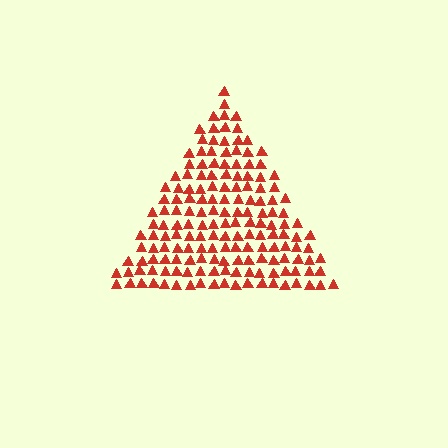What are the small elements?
The small elements are triangles.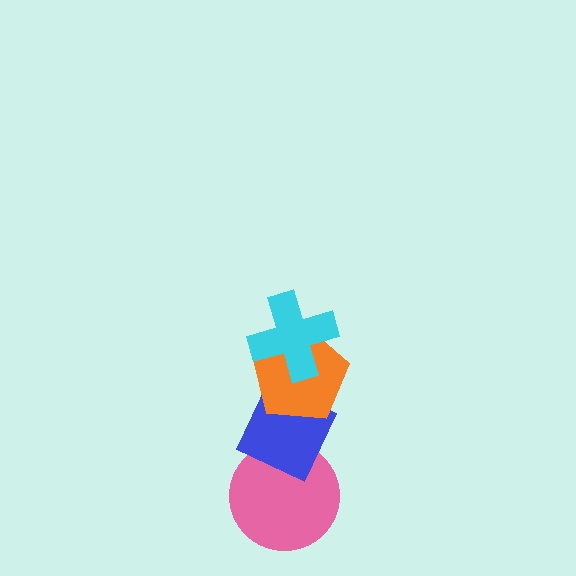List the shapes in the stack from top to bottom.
From top to bottom: the cyan cross, the orange pentagon, the blue diamond, the pink circle.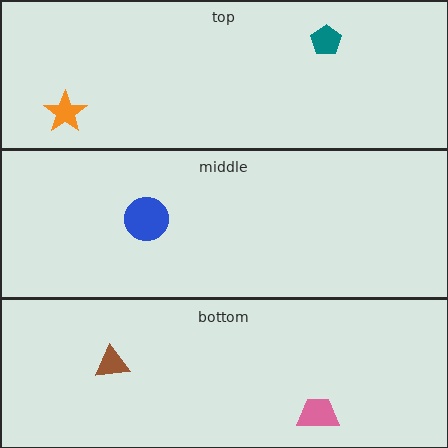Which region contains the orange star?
The top region.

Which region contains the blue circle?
The middle region.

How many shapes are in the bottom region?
2.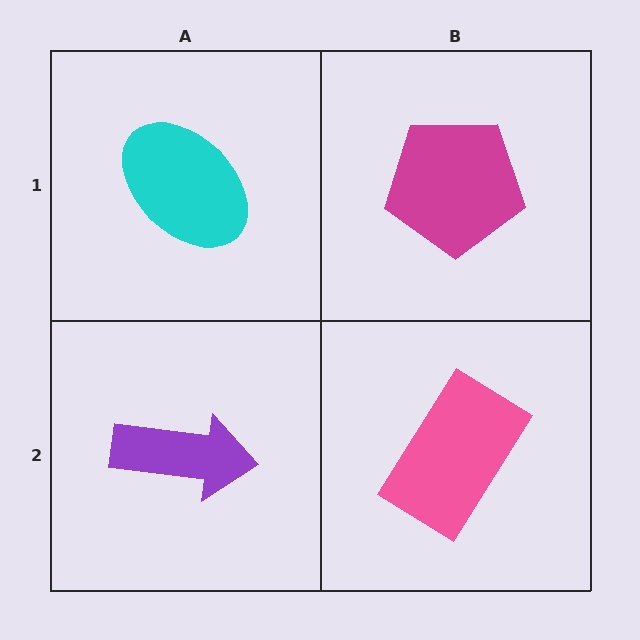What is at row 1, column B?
A magenta pentagon.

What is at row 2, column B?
A pink rectangle.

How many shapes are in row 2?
2 shapes.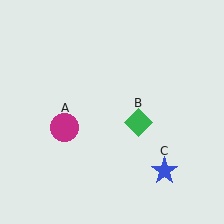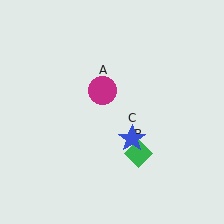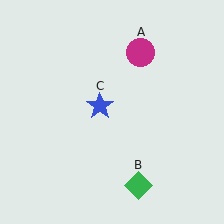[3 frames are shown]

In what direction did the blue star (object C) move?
The blue star (object C) moved up and to the left.